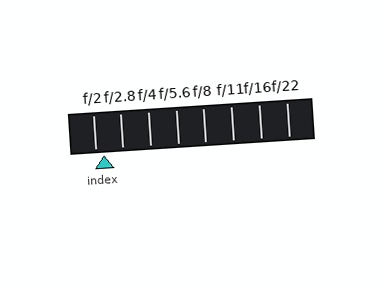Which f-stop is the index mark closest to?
The index mark is closest to f/2.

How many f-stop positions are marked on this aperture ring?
There are 8 f-stop positions marked.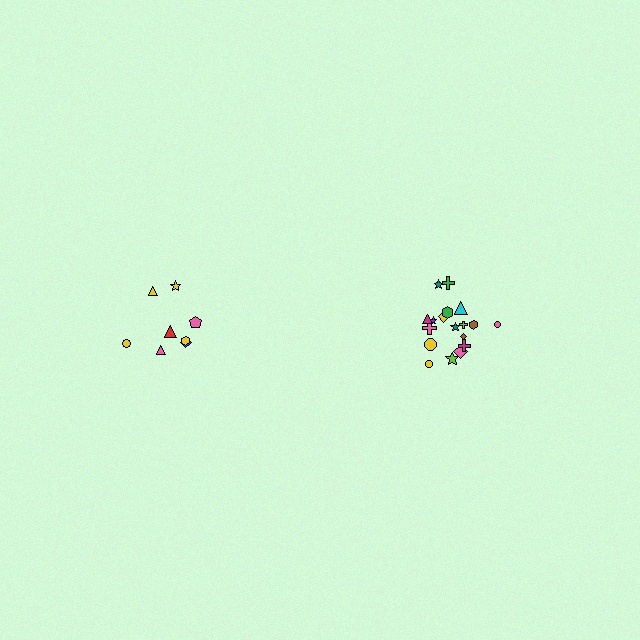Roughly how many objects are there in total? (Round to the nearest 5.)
Roughly 25 objects in total.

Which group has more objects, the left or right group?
The right group.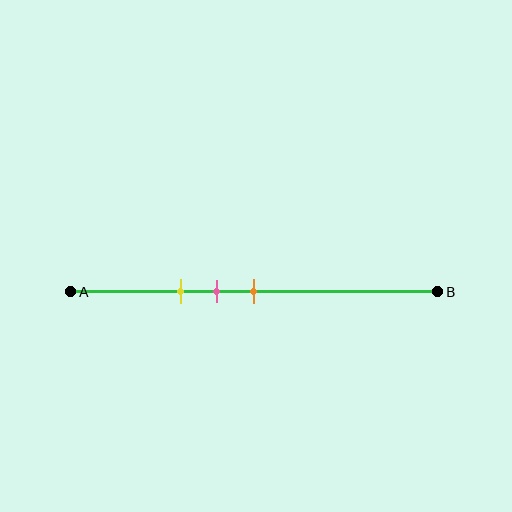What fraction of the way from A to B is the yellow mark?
The yellow mark is approximately 30% (0.3) of the way from A to B.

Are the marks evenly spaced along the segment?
Yes, the marks are approximately evenly spaced.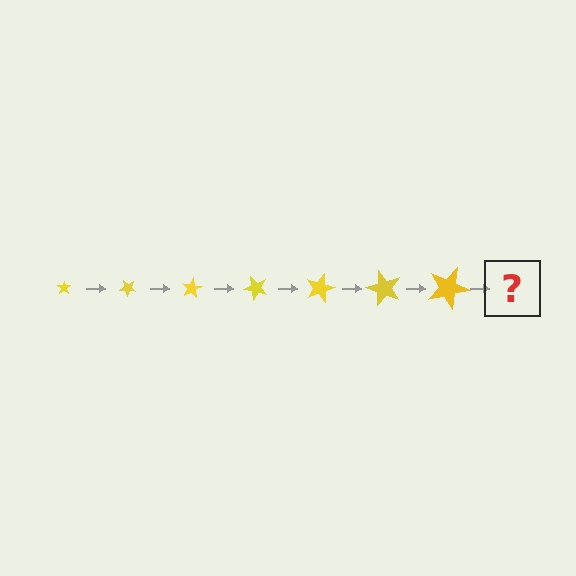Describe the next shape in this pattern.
It should be a star, larger than the previous one and rotated 280 degrees from the start.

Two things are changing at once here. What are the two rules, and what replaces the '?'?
The two rules are that the star grows larger each step and it rotates 40 degrees each step. The '?' should be a star, larger than the previous one and rotated 280 degrees from the start.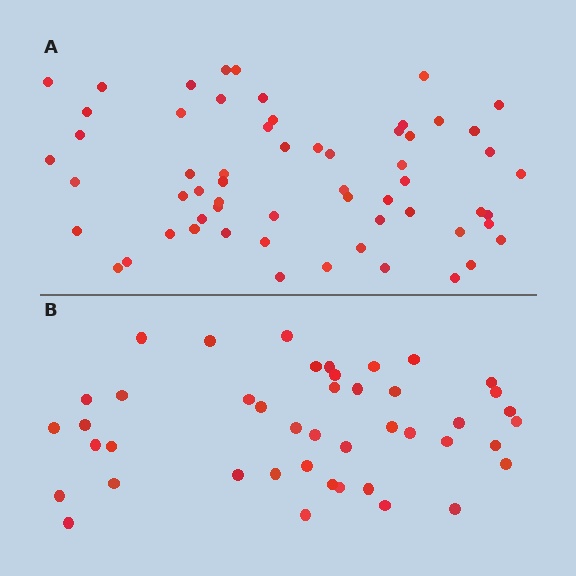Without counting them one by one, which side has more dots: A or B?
Region A (the top region) has more dots.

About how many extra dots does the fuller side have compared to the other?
Region A has approximately 15 more dots than region B.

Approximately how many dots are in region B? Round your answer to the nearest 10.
About 40 dots. (The exact count is 44, which rounds to 40.)